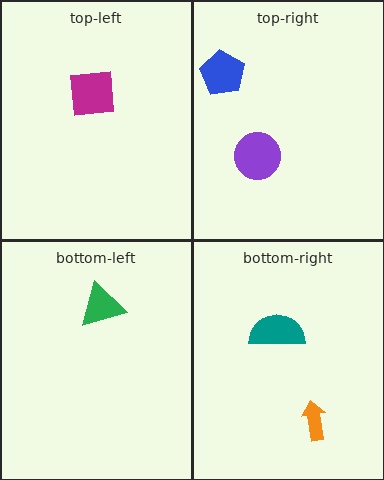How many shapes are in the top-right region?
2.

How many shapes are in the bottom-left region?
1.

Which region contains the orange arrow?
The bottom-right region.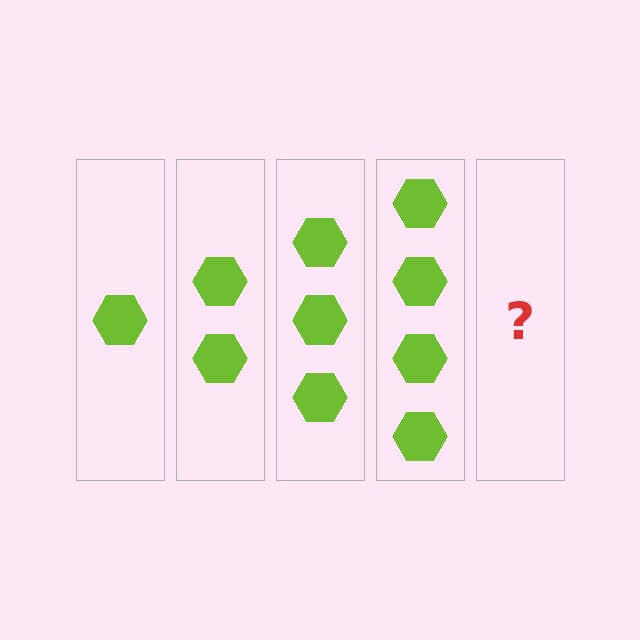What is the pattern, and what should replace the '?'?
The pattern is that each step adds one more hexagon. The '?' should be 5 hexagons.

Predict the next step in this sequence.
The next step is 5 hexagons.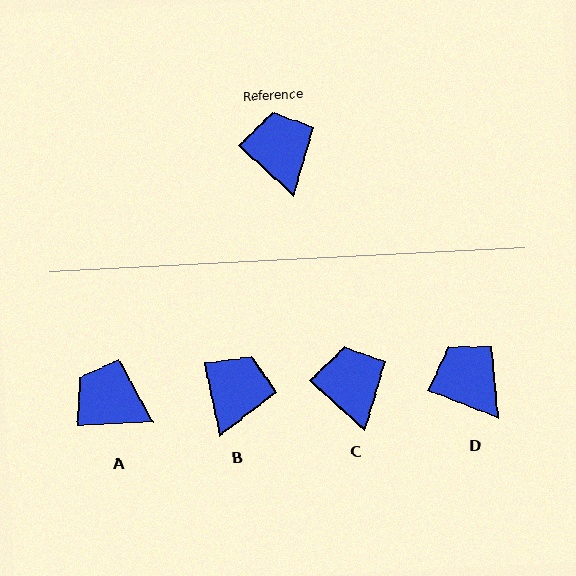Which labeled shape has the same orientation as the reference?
C.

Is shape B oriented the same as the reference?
No, it is off by about 36 degrees.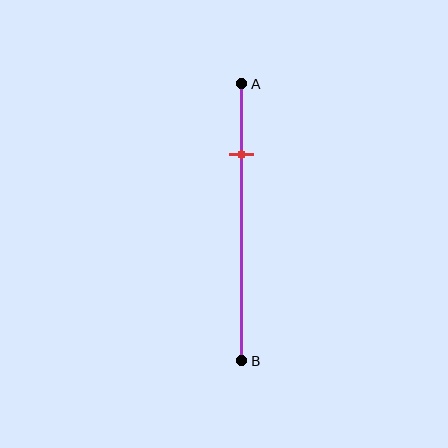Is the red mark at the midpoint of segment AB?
No, the mark is at about 25% from A, not at the 50% midpoint.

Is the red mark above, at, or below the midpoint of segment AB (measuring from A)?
The red mark is above the midpoint of segment AB.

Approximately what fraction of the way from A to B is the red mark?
The red mark is approximately 25% of the way from A to B.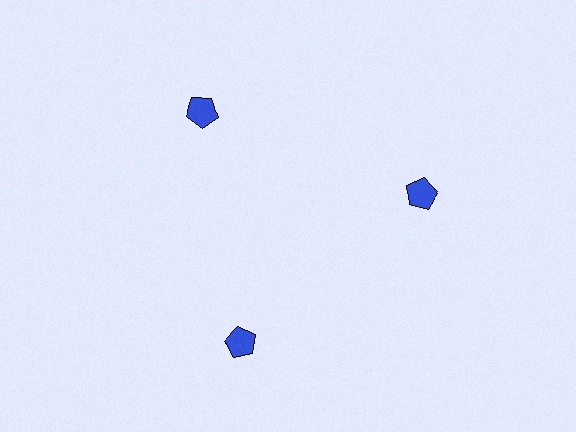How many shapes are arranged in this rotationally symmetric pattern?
There are 3 shapes, arranged in 3 groups of 1.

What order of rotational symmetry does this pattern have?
This pattern has 3-fold rotational symmetry.